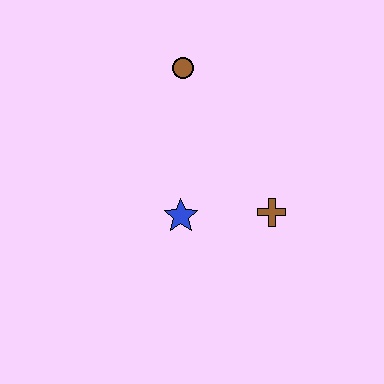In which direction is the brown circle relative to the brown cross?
The brown circle is above the brown cross.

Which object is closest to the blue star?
The brown cross is closest to the blue star.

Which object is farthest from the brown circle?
The brown cross is farthest from the brown circle.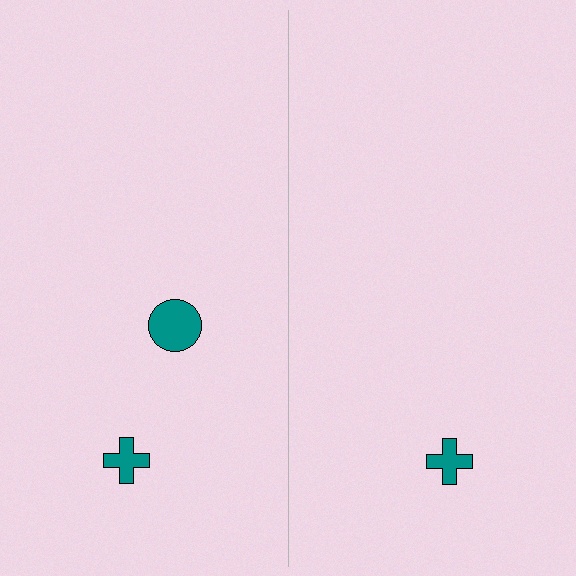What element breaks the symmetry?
A teal circle is missing from the right side.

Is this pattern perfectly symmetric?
No, the pattern is not perfectly symmetric. A teal circle is missing from the right side.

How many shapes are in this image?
There are 3 shapes in this image.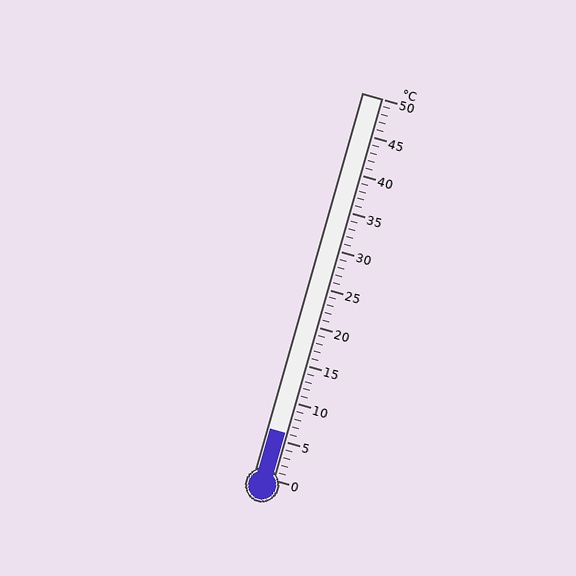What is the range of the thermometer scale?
The thermometer scale ranges from 0°C to 50°C.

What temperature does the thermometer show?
The thermometer shows approximately 6°C.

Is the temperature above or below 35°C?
The temperature is below 35°C.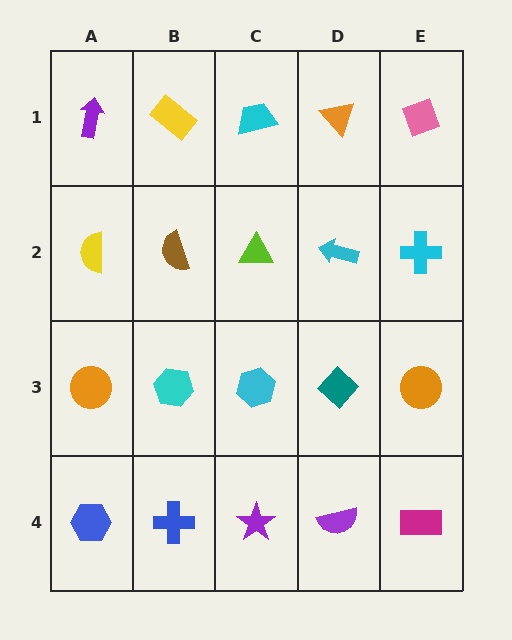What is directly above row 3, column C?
A lime triangle.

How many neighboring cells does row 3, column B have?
4.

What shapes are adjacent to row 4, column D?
A teal diamond (row 3, column D), a purple star (row 4, column C), a magenta rectangle (row 4, column E).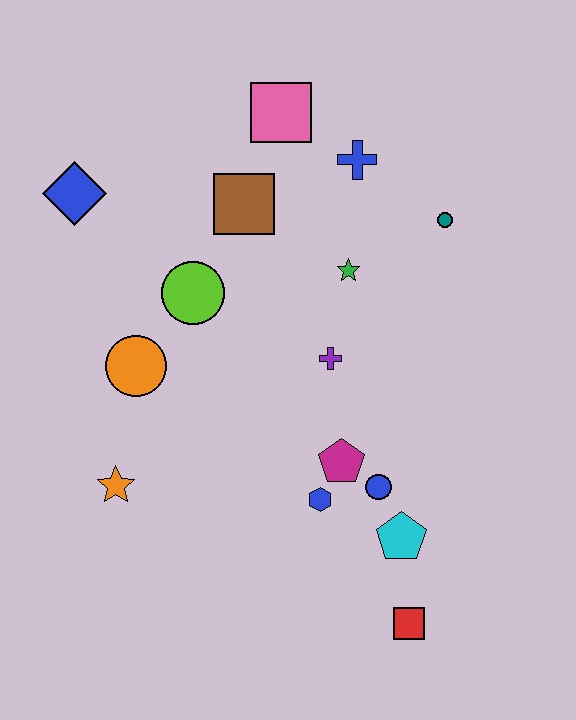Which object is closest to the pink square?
The blue cross is closest to the pink square.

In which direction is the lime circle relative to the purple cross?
The lime circle is to the left of the purple cross.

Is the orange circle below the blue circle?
No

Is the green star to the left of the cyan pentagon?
Yes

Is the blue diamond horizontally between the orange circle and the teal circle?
No